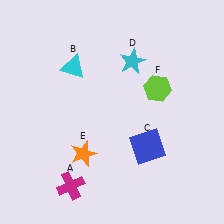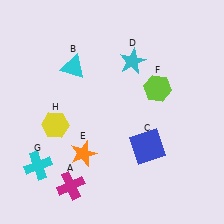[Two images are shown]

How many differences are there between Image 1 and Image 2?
There are 2 differences between the two images.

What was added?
A cyan cross (G), a yellow hexagon (H) were added in Image 2.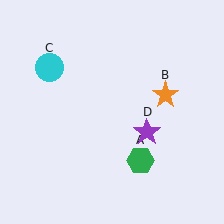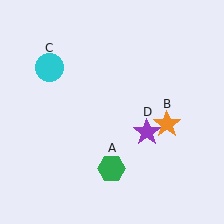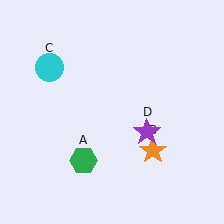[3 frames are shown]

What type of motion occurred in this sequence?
The green hexagon (object A), orange star (object B) rotated clockwise around the center of the scene.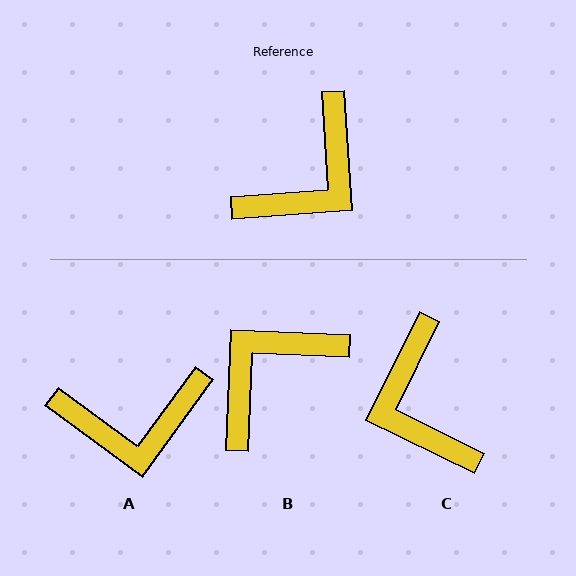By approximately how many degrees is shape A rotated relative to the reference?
Approximately 40 degrees clockwise.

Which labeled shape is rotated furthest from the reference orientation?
B, about 174 degrees away.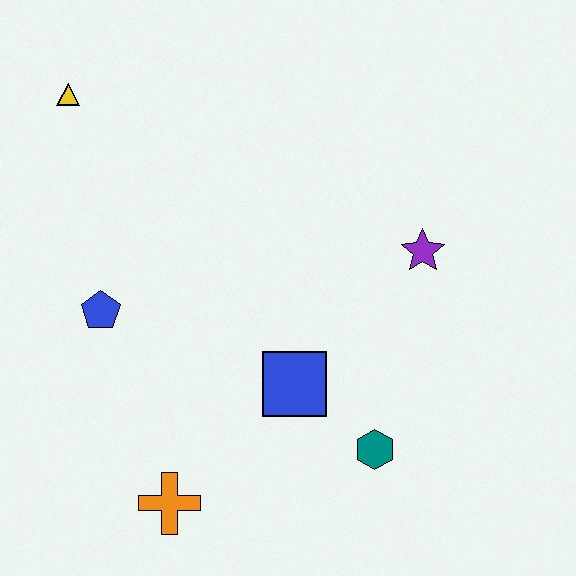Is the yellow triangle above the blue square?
Yes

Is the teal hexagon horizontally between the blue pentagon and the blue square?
No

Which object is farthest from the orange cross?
The yellow triangle is farthest from the orange cross.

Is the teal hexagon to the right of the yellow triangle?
Yes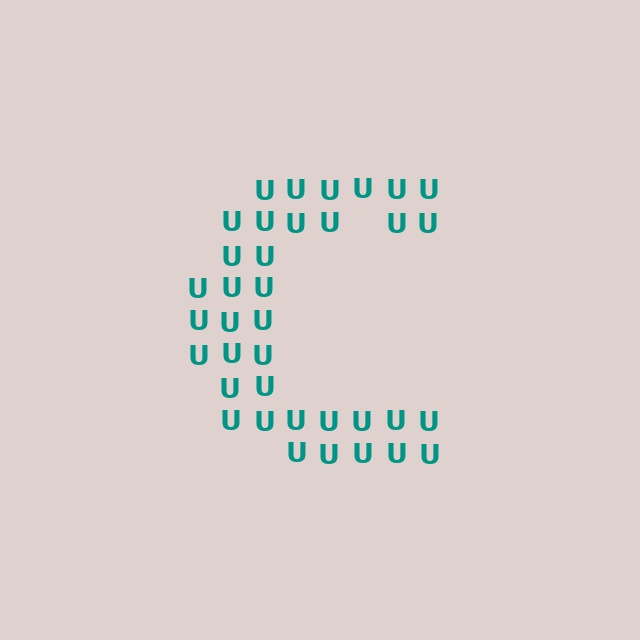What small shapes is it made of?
It is made of small letter U's.